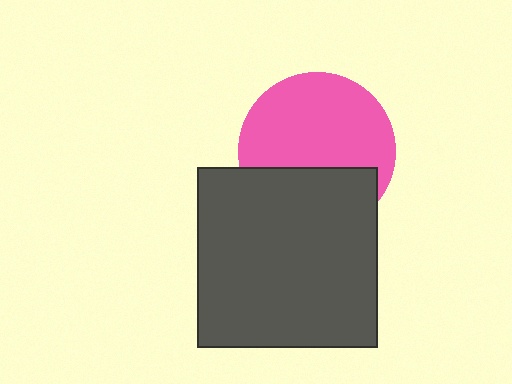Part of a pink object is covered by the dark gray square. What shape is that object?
It is a circle.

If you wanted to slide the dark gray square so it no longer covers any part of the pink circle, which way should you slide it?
Slide it down — that is the most direct way to separate the two shapes.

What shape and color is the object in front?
The object in front is a dark gray square.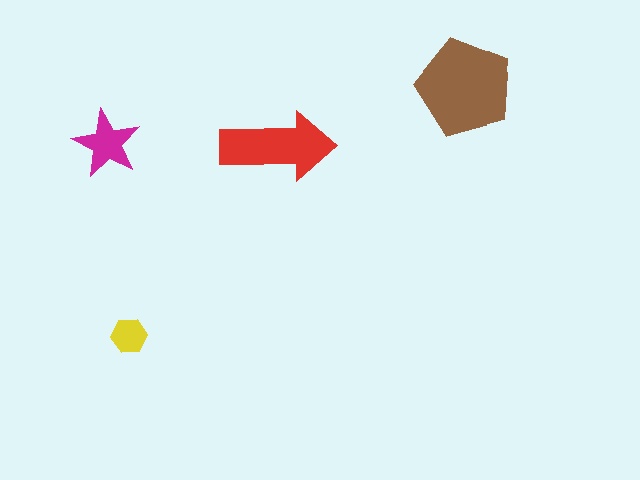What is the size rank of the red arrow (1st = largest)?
2nd.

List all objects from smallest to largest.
The yellow hexagon, the magenta star, the red arrow, the brown pentagon.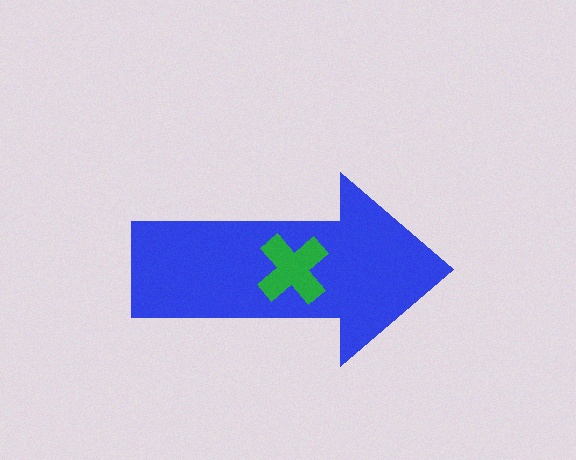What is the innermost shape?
The green cross.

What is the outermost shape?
The blue arrow.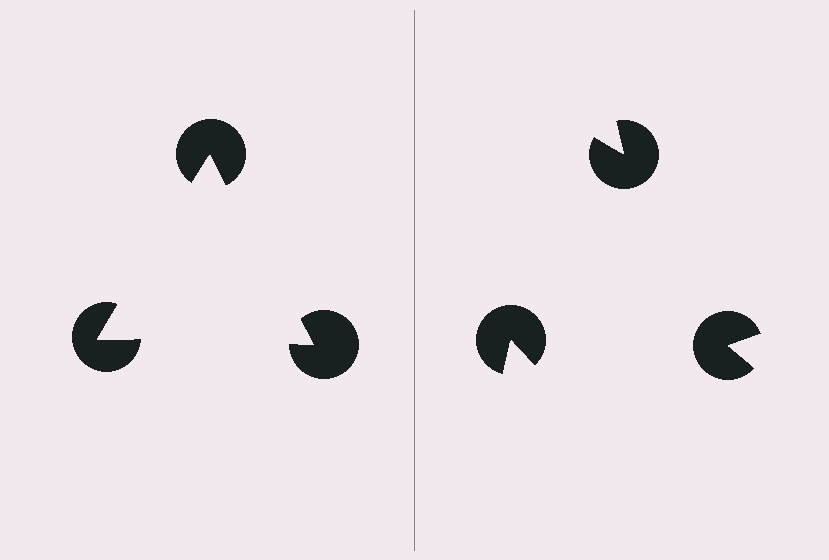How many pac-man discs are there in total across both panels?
6 — 3 on each side.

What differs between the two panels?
The pac-man discs are positioned identically on both sides; only the wedge orientations differ. On the left they align to a triangle; on the right they are misaligned.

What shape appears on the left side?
An illusory triangle.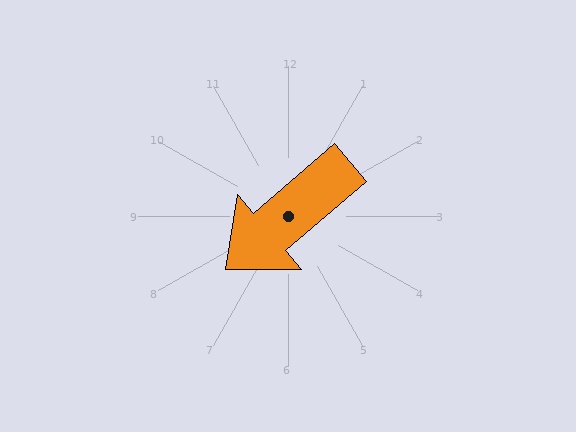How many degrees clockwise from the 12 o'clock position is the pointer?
Approximately 229 degrees.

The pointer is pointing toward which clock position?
Roughly 8 o'clock.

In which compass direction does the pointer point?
Southwest.